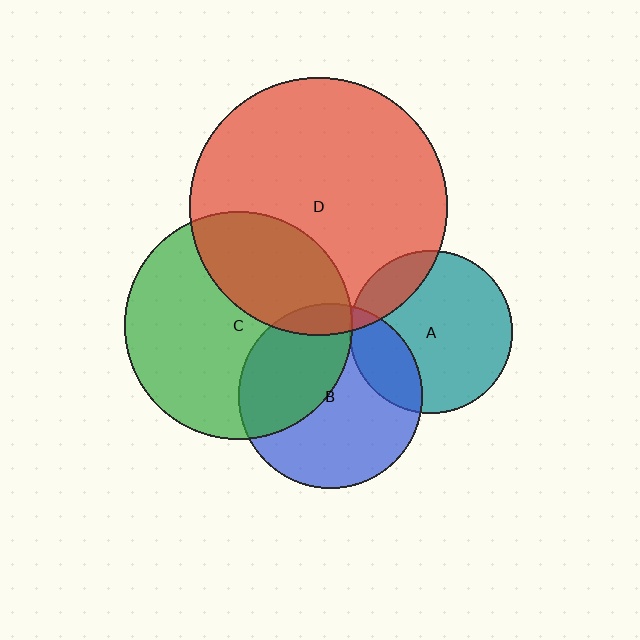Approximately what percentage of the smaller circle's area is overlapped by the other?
Approximately 15%.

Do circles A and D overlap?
Yes.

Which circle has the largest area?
Circle D (red).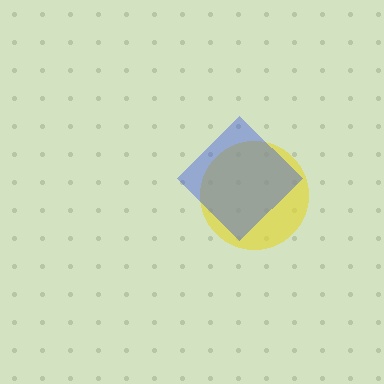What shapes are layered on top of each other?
The layered shapes are: a yellow circle, a blue diamond.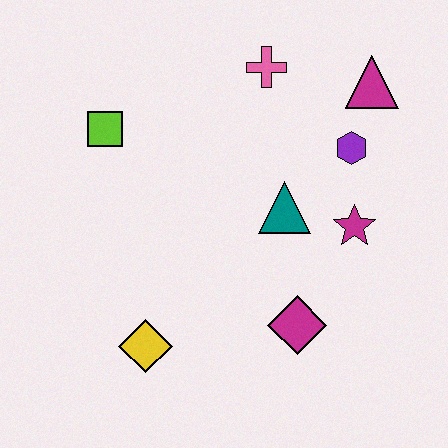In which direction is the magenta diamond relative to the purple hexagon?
The magenta diamond is below the purple hexagon.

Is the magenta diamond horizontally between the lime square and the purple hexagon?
Yes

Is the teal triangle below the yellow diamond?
No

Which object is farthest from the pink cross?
The yellow diamond is farthest from the pink cross.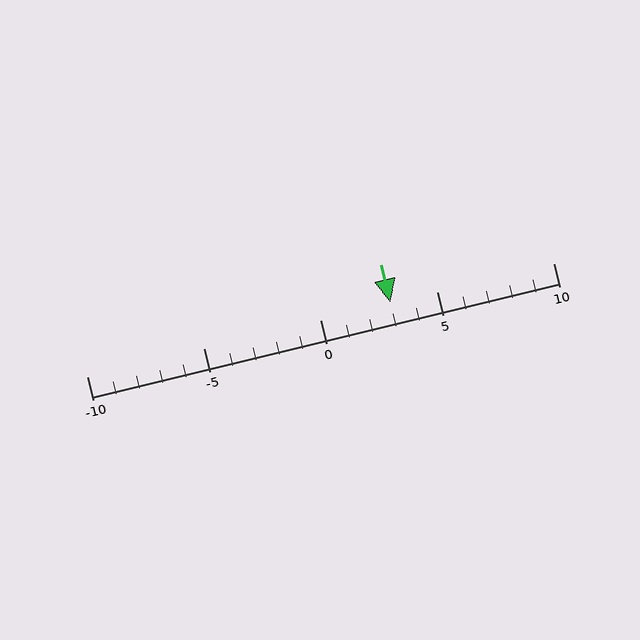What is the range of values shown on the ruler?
The ruler shows values from -10 to 10.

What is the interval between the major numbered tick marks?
The major tick marks are spaced 5 units apart.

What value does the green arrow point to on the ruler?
The green arrow points to approximately 3.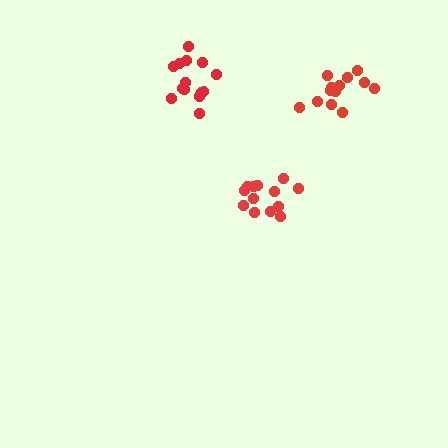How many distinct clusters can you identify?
There are 3 distinct clusters.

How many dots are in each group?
Group 1: 13 dots, Group 2: 15 dots, Group 3: 13 dots (41 total).